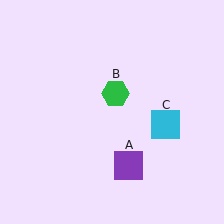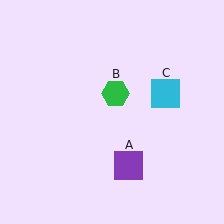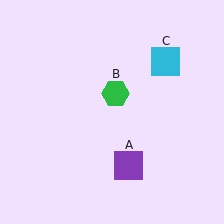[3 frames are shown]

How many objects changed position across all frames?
1 object changed position: cyan square (object C).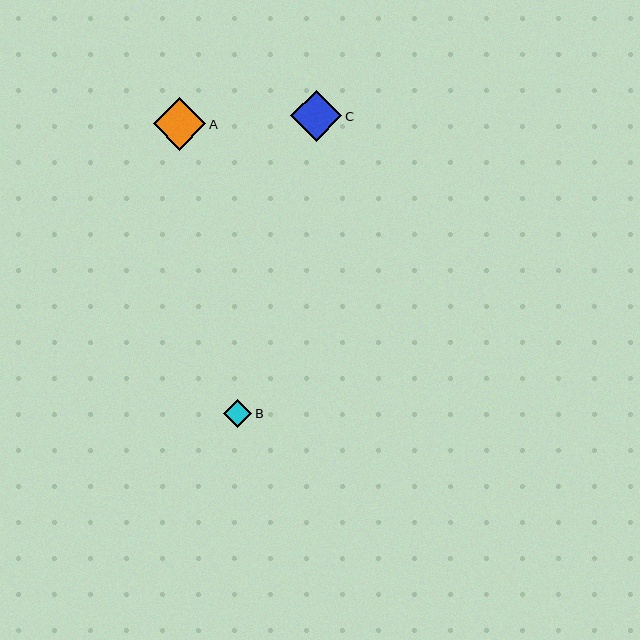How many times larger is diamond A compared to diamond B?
Diamond A is approximately 1.9 times the size of diamond B.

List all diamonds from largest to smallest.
From largest to smallest: A, C, B.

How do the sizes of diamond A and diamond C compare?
Diamond A and diamond C are approximately the same size.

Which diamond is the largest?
Diamond A is the largest with a size of approximately 52 pixels.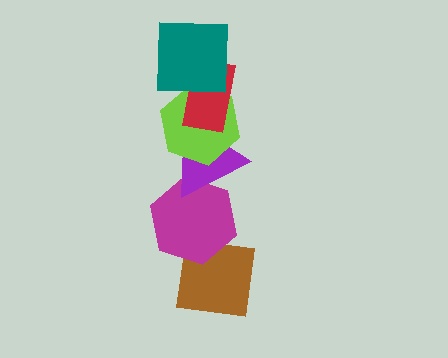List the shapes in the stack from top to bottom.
From top to bottom: the teal square, the red rectangle, the lime hexagon, the purple triangle, the magenta hexagon, the brown square.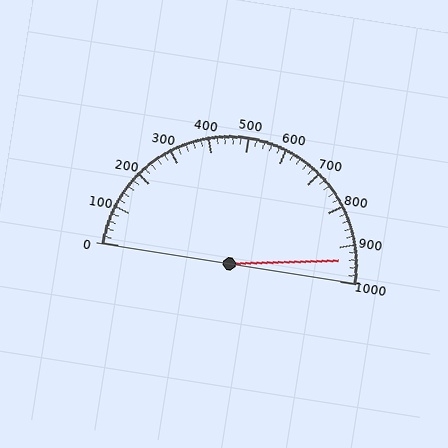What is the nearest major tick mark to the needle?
The nearest major tick mark is 900.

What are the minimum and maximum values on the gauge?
The gauge ranges from 0 to 1000.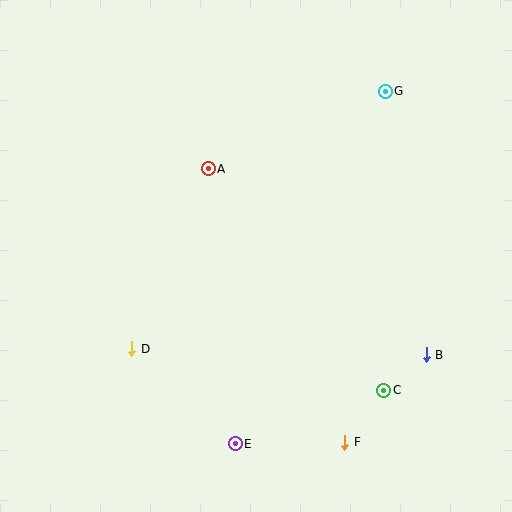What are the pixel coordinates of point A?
Point A is at (208, 169).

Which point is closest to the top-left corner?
Point A is closest to the top-left corner.